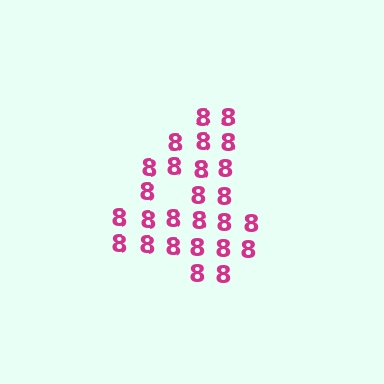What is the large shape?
The large shape is the digit 4.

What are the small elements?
The small elements are digit 8's.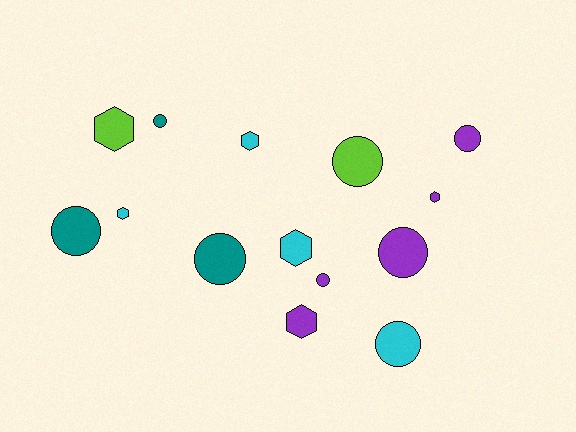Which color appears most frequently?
Purple, with 5 objects.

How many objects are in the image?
There are 14 objects.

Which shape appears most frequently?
Circle, with 8 objects.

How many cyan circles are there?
There is 1 cyan circle.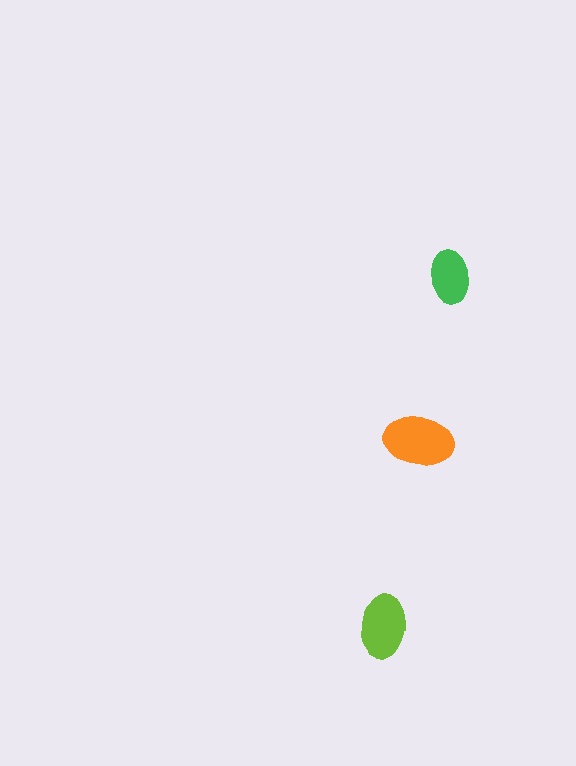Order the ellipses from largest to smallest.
the orange one, the lime one, the green one.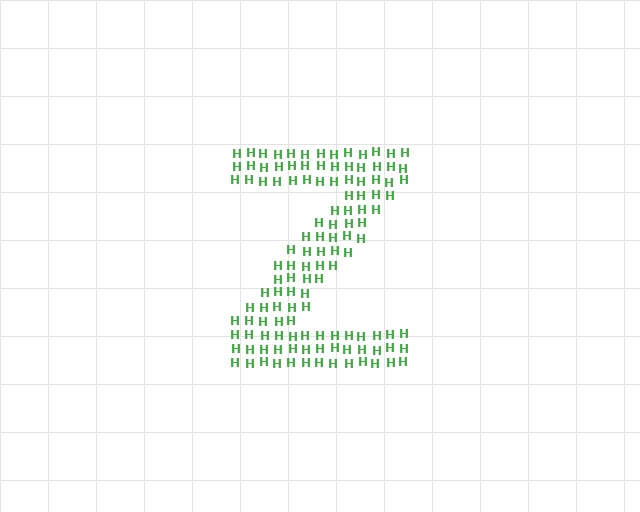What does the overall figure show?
The overall figure shows the letter Z.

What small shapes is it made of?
It is made of small letter H's.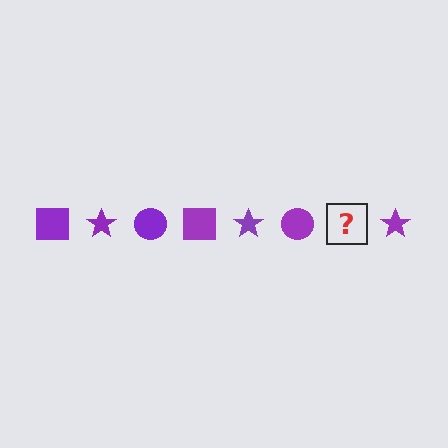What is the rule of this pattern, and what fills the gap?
The rule is that the pattern cycles through square, star, circle shapes in purple. The gap should be filled with a purple square.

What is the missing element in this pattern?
The missing element is a purple square.